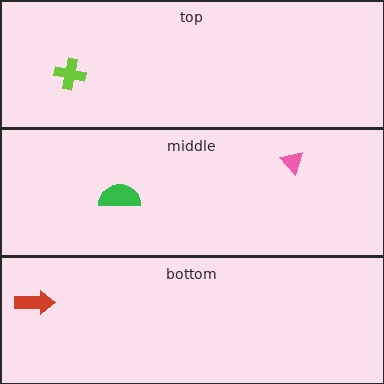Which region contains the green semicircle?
The middle region.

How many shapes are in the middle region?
2.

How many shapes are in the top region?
1.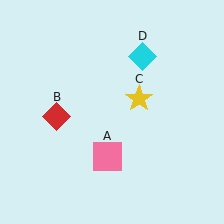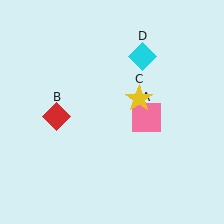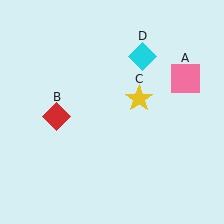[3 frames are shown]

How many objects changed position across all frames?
1 object changed position: pink square (object A).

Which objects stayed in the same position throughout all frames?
Red diamond (object B) and yellow star (object C) and cyan diamond (object D) remained stationary.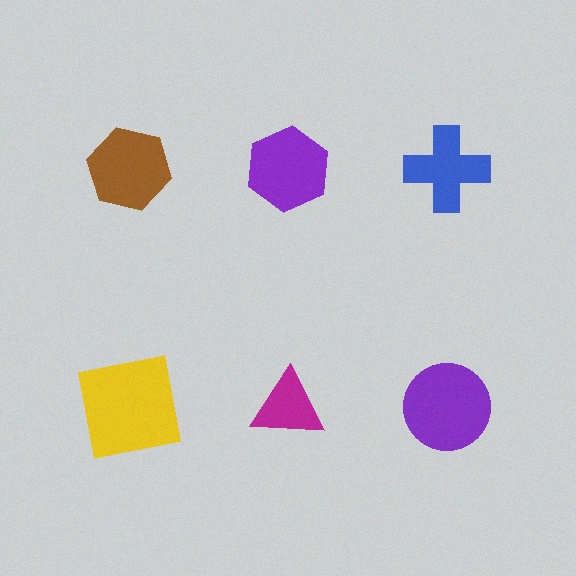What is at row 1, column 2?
A purple hexagon.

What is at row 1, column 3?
A blue cross.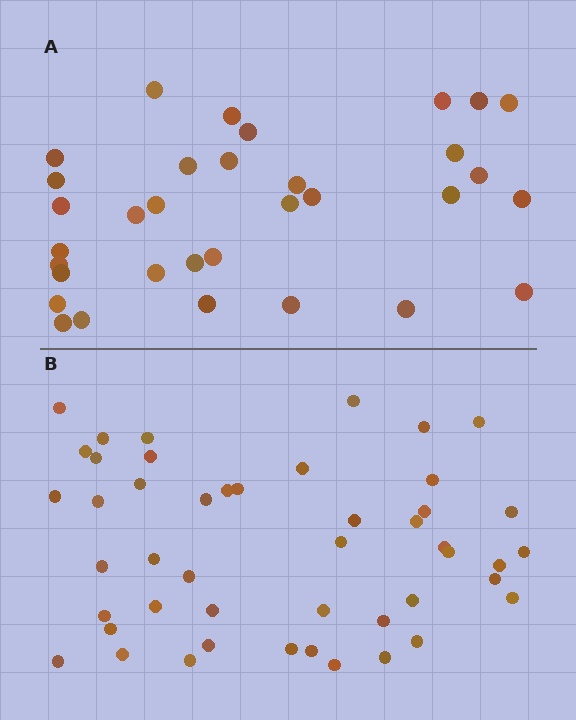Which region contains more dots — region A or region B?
Region B (the bottom region) has more dots.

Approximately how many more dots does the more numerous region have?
Region B has approximately 15 more dots than region A.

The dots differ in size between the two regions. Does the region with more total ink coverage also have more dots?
No. Region A has more total ink coverage because its dots are larger, but region B actually contains more individual dots. Total area can be misleading — the number of items is what matters here.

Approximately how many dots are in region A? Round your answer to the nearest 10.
About 30 dots. (The exact count is 33, which rounds to 30.)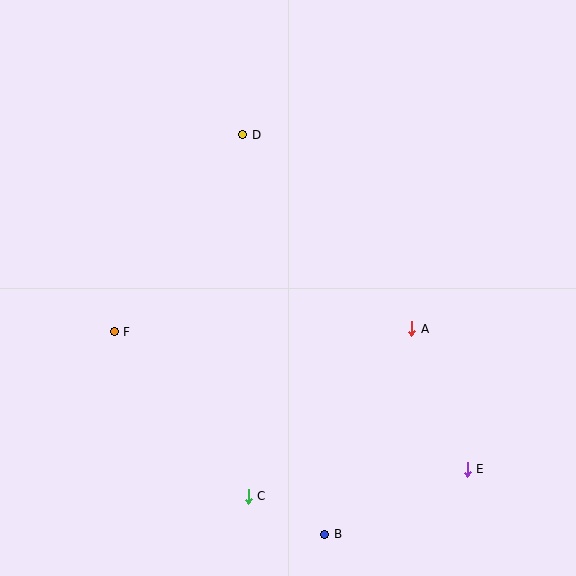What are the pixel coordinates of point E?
Point E is at (467, 469).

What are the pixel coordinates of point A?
Point A is at (412, 329).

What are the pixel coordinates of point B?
Point B is at (325, 534).